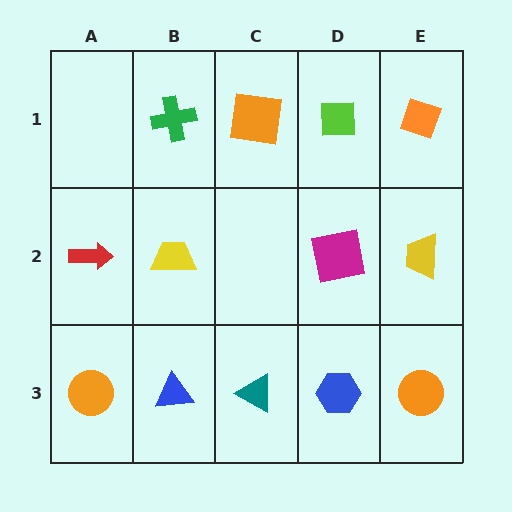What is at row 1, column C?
An orange square.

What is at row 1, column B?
A green cross.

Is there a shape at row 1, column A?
No, that cell is empty.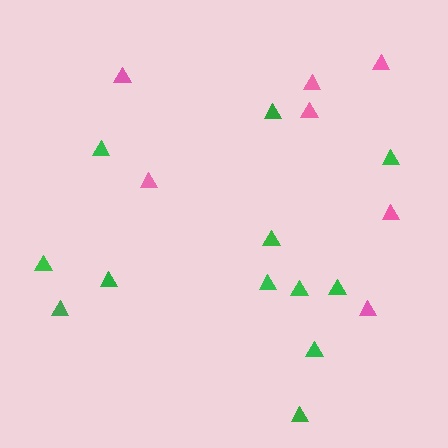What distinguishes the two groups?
There are 2 groups: one group of green triangles (12) and one group of pink triangles (7).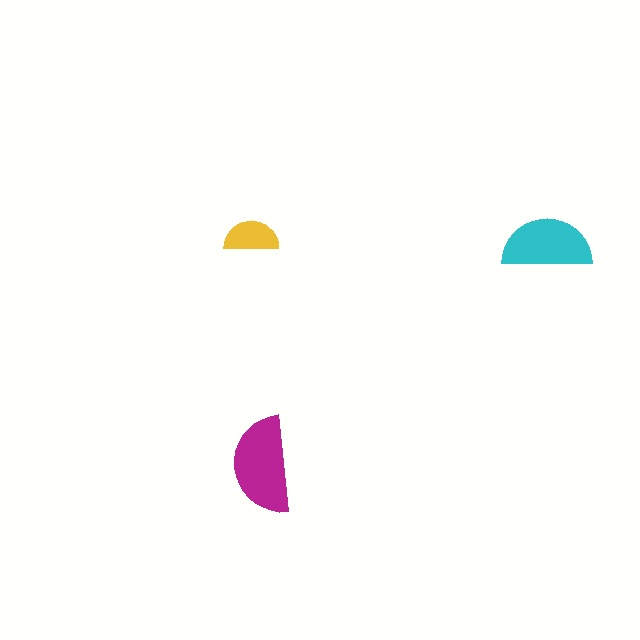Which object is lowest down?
The magenta semicircle is bottommost.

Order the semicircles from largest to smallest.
the magenta one, the cyan one, the yellow one.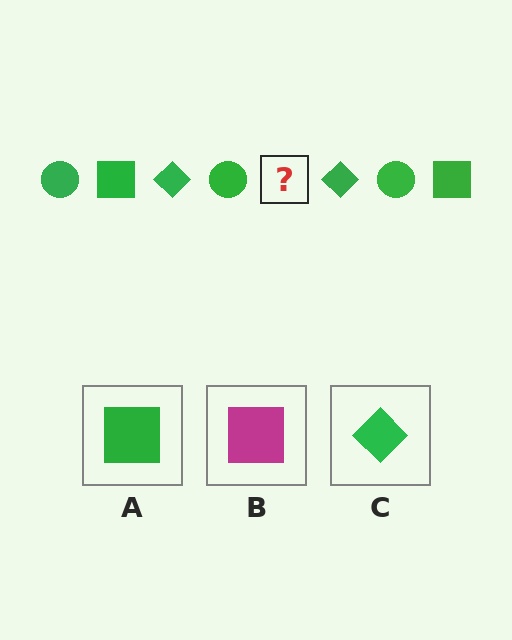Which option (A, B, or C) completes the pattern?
A.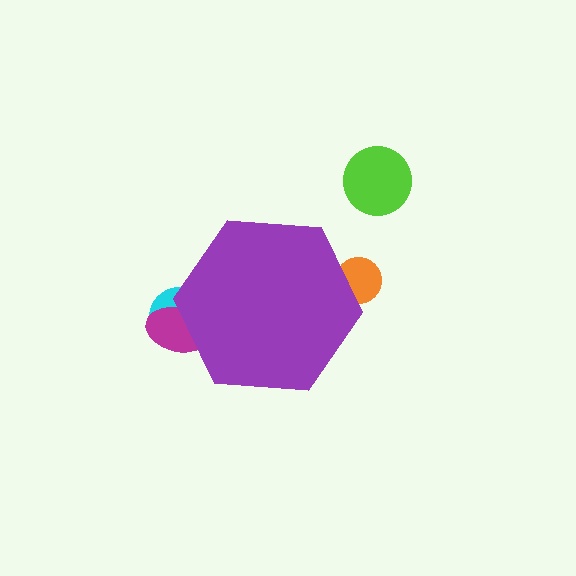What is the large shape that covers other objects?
A purple hexagon.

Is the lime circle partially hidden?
No, the lime circle is fully visible.